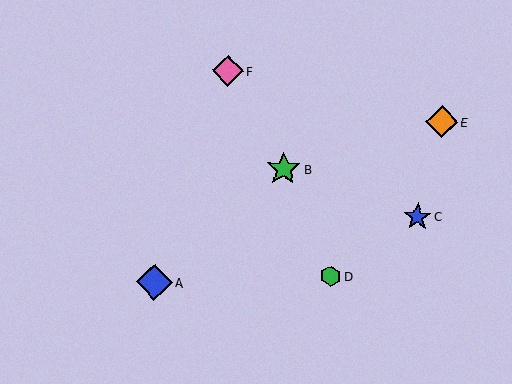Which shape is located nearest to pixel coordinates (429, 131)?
The orange diamond (labeled E) at (442, 122) is nearest to that location.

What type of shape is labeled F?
Shape F is a pink diamond.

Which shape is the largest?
The blue diamond (labeled A) is the largest.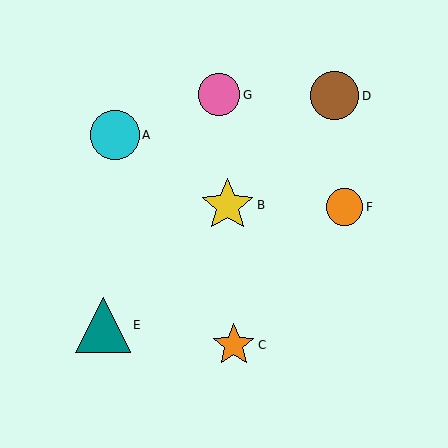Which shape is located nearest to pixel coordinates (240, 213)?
The yellow star (labeled B) at (227, 205) is nearest to that location.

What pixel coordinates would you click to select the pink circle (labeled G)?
Click at (219, 95) to select the pink circle G.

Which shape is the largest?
The teal triangle (labeled E) is the largest.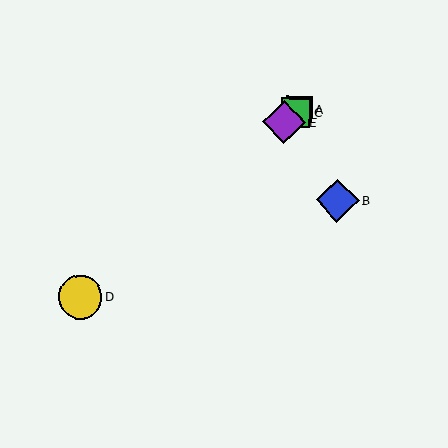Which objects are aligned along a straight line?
Objects A, C, D, E are aligned along a straight line.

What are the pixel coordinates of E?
Object E is at (284, 122).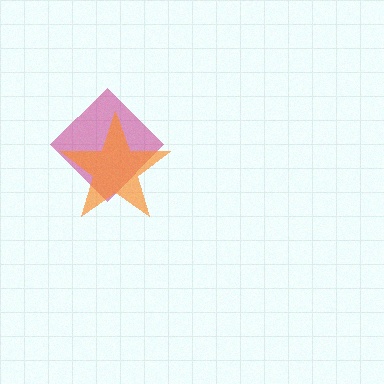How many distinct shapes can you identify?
There are 2 distinct shapes: a magenta diamond, an orange star.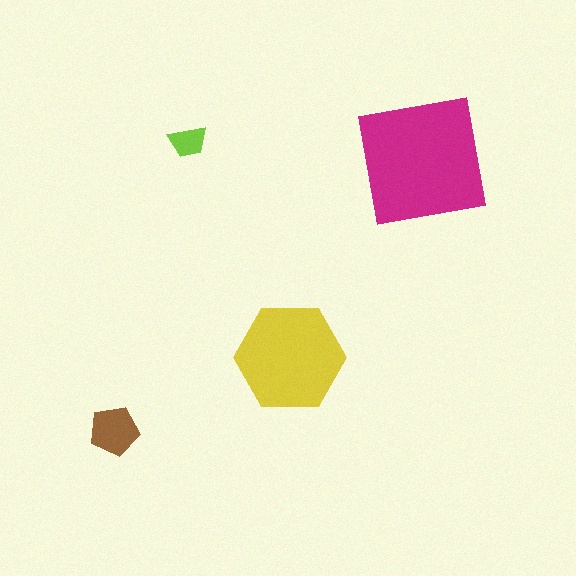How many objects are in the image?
There are 4 objects in the image.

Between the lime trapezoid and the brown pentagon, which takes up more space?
The brown pentagon.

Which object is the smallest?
The lime trapezoid.